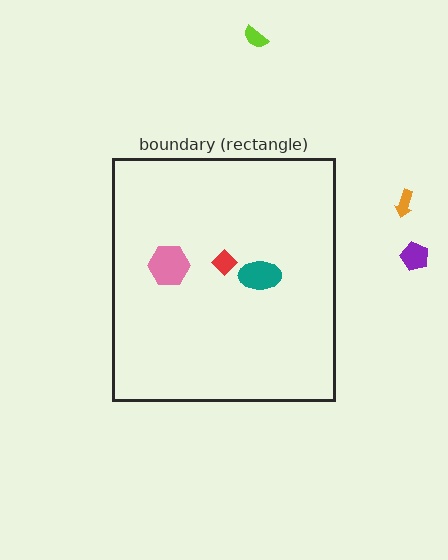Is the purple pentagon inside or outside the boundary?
Outside.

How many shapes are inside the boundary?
3 inside, 3 outside.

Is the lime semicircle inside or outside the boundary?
Outside.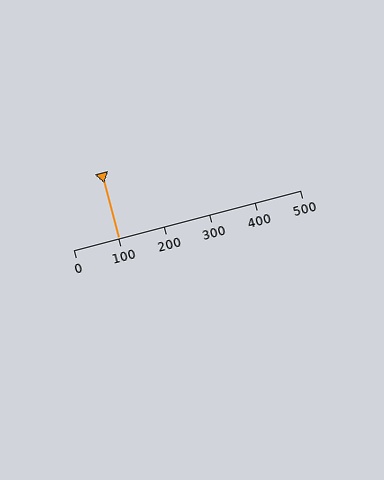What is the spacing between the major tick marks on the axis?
The major ticks are spaced 100 apart.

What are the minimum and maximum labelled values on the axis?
The axis runs from 0 to 500.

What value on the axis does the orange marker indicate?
The marker indicates approximately 100.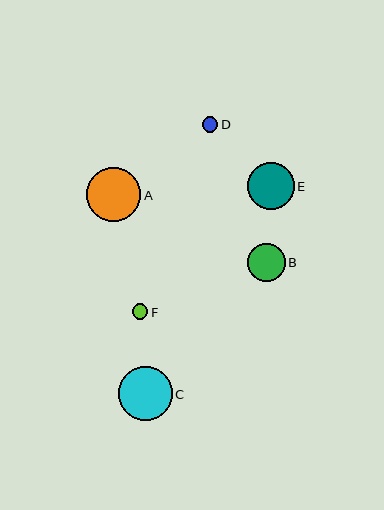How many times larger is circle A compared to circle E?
Circle A is approximately 1.2 times the size of circle E.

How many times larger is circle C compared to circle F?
Circle C is approximately 3.6 times the size of circle F.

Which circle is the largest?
Circle A is the largest with a size of approximately 54 pixels.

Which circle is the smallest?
Circle F is the smallest with a size of approximately 15 pixels.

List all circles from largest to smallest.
From largest to smallest: A, C, E, B, D, F.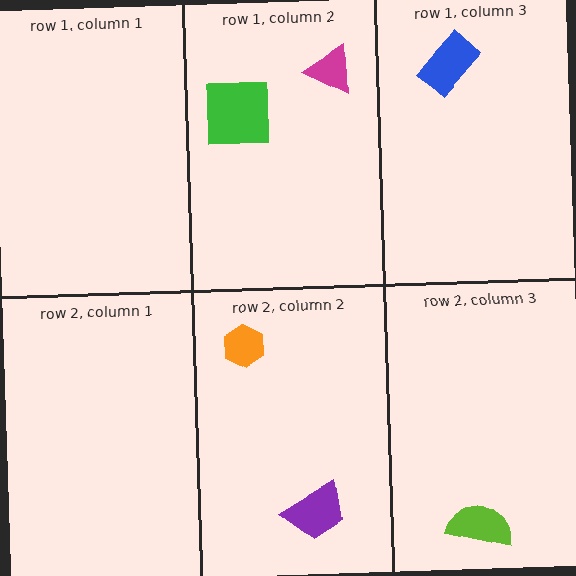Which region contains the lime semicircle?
The row 2, column 3 region.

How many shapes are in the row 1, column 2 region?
2.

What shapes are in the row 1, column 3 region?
The blue rectangle.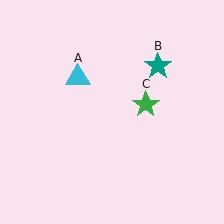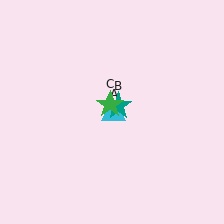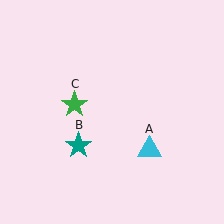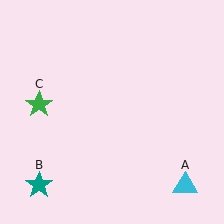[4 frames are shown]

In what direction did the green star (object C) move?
The green star (object C) moved left.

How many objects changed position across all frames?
3 objects changed position: cyan triangle (object A), teal star (object B), green star (object C).